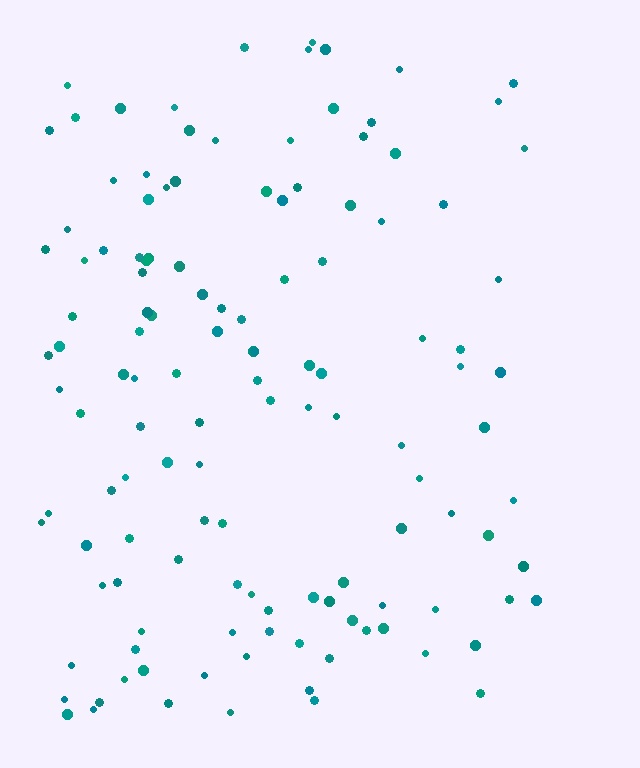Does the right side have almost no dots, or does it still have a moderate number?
Still a moderate number, just noticeably fewer than the left.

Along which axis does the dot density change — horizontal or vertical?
Horizontal.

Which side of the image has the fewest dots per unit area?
The right.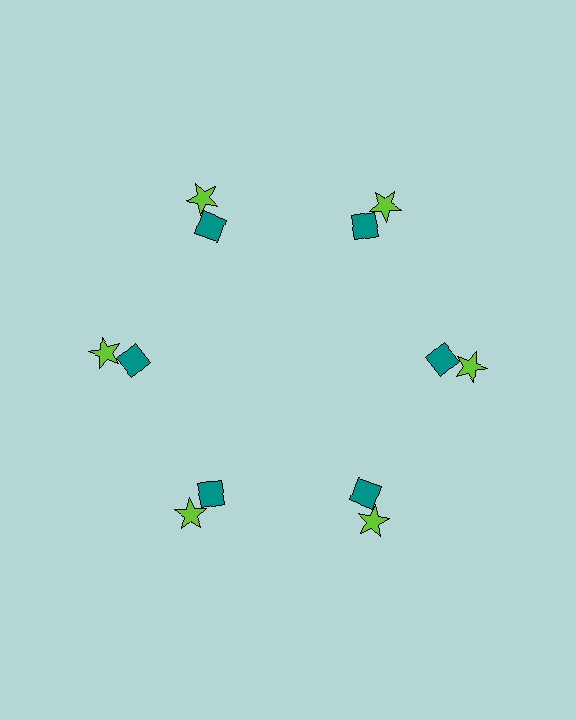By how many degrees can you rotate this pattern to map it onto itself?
The pattern maps onto itself every 60 degrees of rotation.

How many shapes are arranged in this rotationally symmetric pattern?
There are 12 shapes, arranged in 6 groups of 2.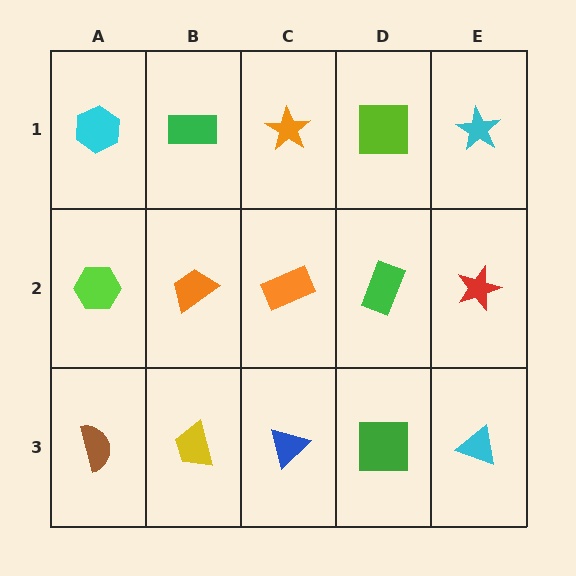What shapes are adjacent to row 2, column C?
An orange star (row 1, column C), a blue triangle (row 3, column C), an orange trapezoid (row 2, column B), a green rectangle (row 2, column D).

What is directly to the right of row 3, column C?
A green square.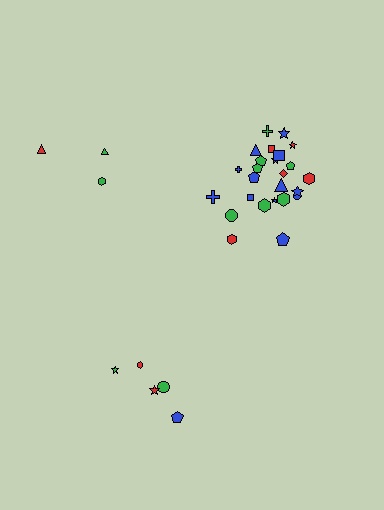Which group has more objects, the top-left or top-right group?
The top-right group.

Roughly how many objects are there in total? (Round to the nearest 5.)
Roughly 35 objects in total.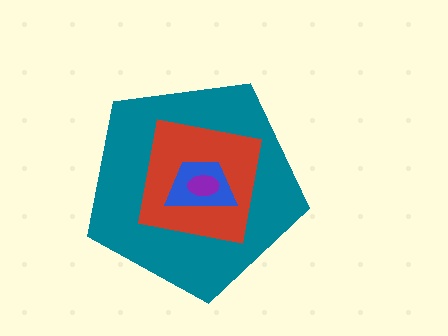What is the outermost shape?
The teal pentagon.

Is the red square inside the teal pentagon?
Yes.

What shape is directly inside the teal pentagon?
The red square.